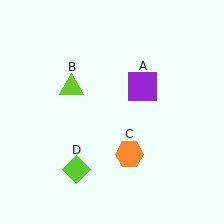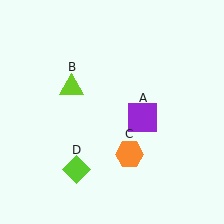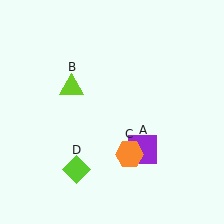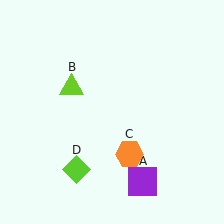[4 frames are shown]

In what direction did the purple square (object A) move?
The purple square (object A) moved down.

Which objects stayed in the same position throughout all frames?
Lime triangle (object B) and orange hexagon (object C) and lime diamond (object D) remained stationary.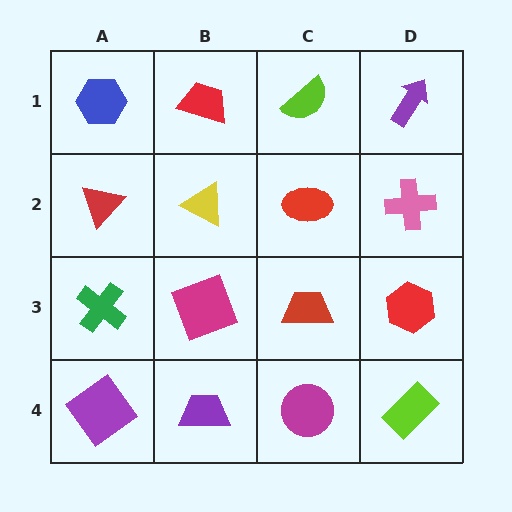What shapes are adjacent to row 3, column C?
A red ellipse (row 2, column C), a magenta circle (row 4, column C), a magenta square (row 3, column B), a red hexagon (row 3, column D).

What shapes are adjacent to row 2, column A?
A blue hexagon (row 1, column A), a green cross (row 3, column A), a yellow triangle (row 2, column B).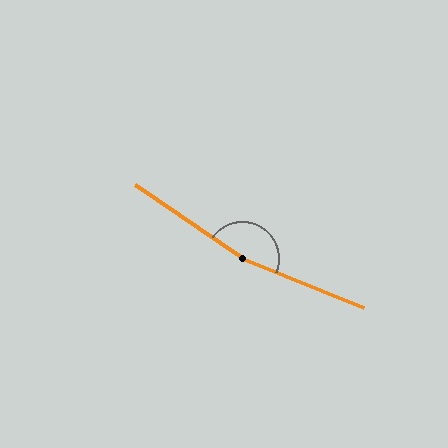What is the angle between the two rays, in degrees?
Approximately 168 degrees.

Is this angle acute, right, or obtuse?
It is obtuse.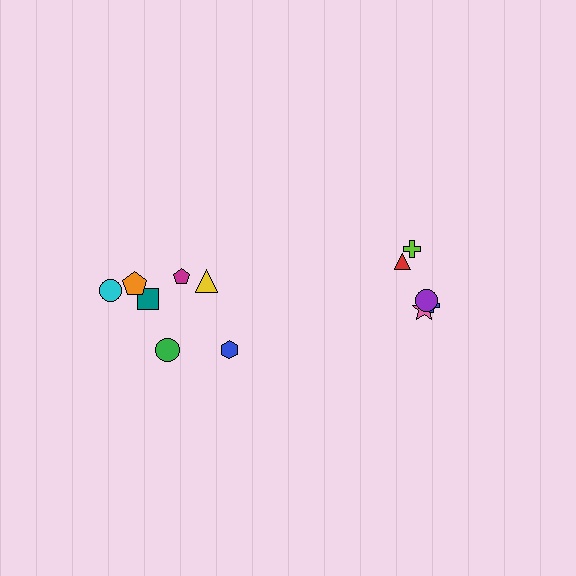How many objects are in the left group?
There are 7 objects.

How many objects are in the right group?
There are 5 objects.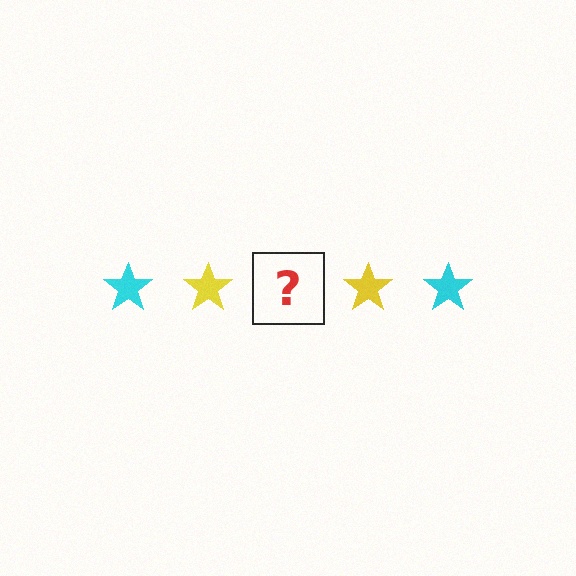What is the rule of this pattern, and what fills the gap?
The rule is that the pattern cycles through cyan, yellow stars. The gap should be filled with a cyan star.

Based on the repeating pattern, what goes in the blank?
The blank should be a cyan star.